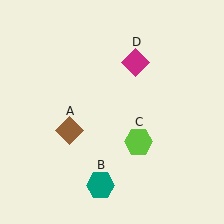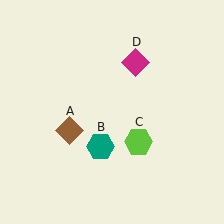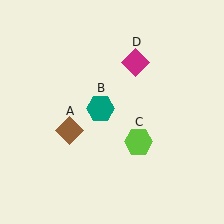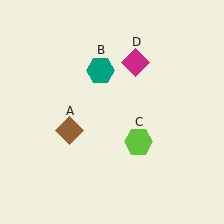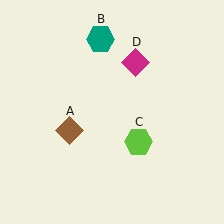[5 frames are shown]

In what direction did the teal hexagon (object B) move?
The teal hexagon (object B) moved up.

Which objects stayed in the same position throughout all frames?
Brown diamond (object A) and lime hexagon (object C) and magenta diamond (object D) remained stationary.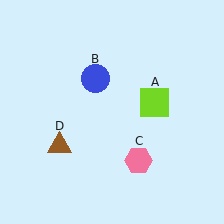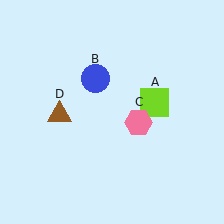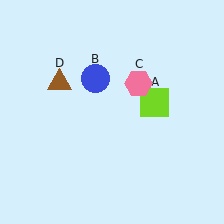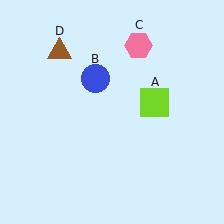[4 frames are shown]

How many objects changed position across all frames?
2 objects changed position: pink hexagon (object C), brown triangle (object D).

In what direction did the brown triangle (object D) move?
The brown triangle (object D) moved up.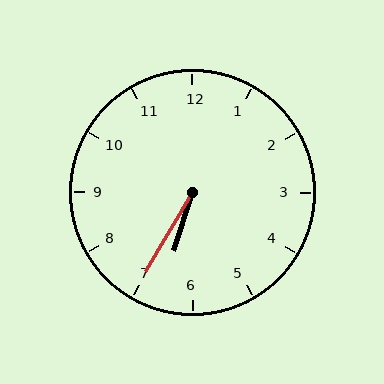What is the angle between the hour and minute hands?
Approximately 12 degrees.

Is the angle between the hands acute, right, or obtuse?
It is acute.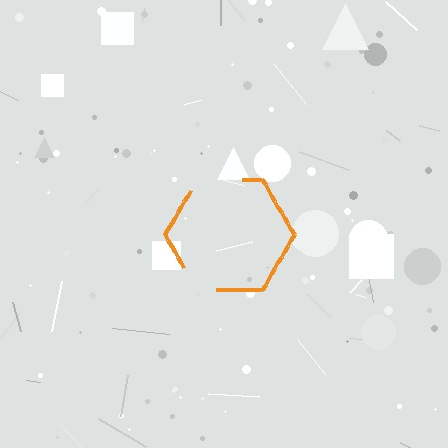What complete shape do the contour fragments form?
The contour fragments form a hexagon.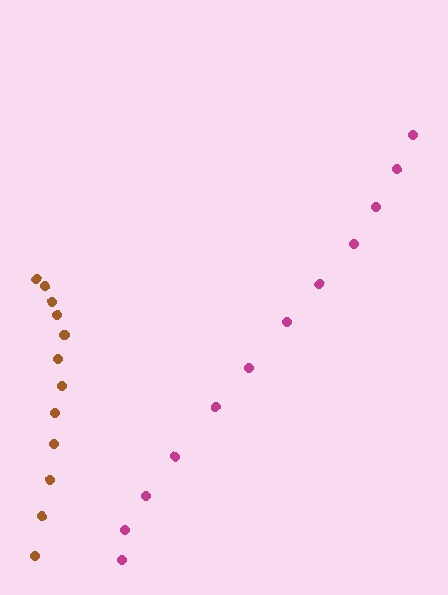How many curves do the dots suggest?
There are 2 distinct paths.